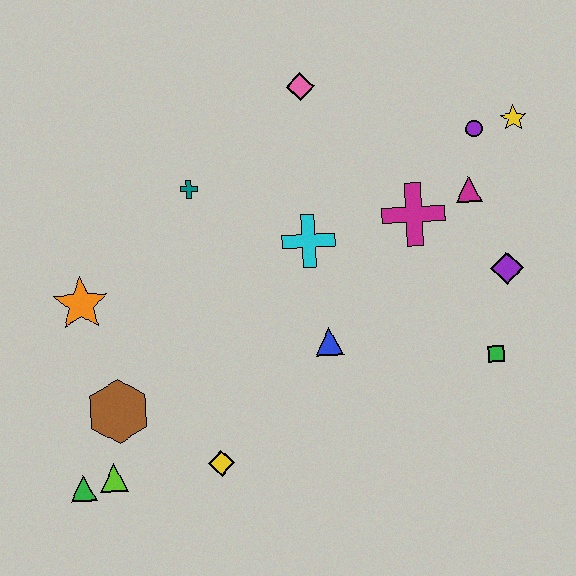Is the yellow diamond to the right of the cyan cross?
No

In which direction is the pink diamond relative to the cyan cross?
The pink diamond is above the cyan cross.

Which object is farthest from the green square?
The green triangle is farthest from the green square.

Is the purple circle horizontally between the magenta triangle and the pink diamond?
No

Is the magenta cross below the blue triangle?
No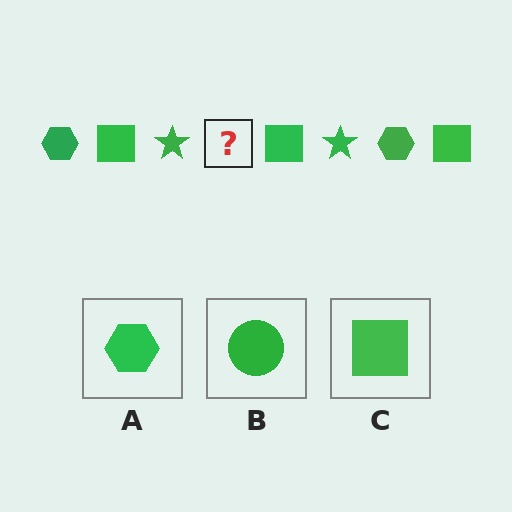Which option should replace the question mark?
Option A.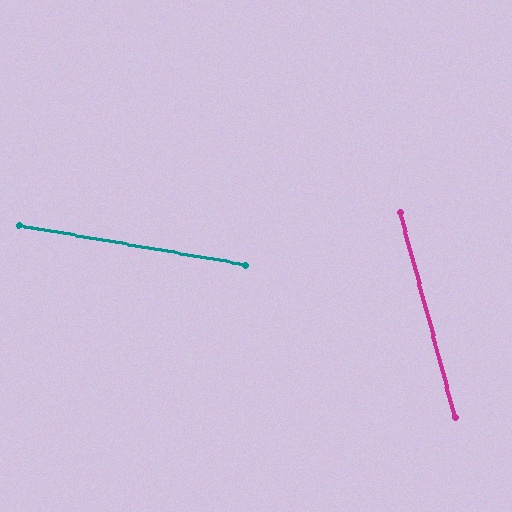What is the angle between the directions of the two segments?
Approximately 65 degrees.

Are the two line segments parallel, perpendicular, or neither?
Neither parallel nor perpendicular — they differ by about 65°.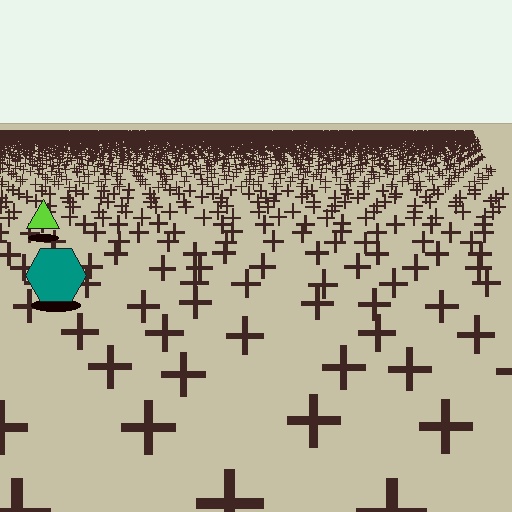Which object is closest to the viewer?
The teal hexagon is closest. The texture marks near it are larger and more spread out.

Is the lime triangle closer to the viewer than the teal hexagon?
No. The teal hexagon is closer — you can tell from the texture gradient: the ground texture is coarser near it.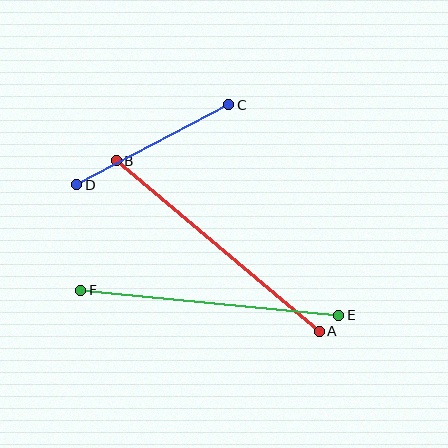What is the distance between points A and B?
The distance is approximately 265 pixels.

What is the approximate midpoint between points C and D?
The midpoint is at approximately (153, 145) pixels.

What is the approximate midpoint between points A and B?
The midpoint is at approximately (218, 246) pixels.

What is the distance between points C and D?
The distance is approximately 172 pixels.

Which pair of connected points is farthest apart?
Points A and B are farthest apart.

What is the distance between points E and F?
The distance is approximately 259 pixels.